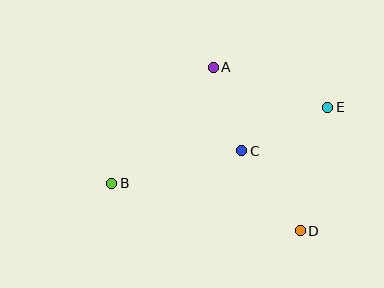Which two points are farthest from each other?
Points B and E are farthest from each other.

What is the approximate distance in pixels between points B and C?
The distance between B and C is approximately 134 pixels.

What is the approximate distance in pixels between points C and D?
The distance between C and D is approximately 99 pixels.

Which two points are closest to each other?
Points A and C are closest to each other.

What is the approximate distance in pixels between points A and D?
The distance between A and D is approximately 185 pixels.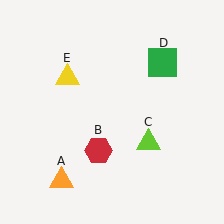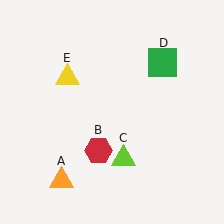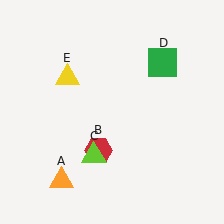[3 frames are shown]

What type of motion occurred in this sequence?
The lime triangle (object C) rotated clockwise around the center of the scene.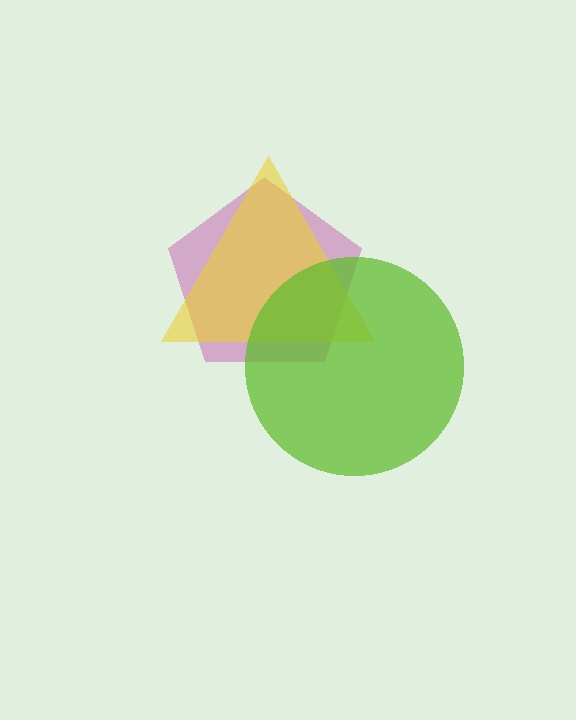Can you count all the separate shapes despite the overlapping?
Yes, there are 3 separate shapes.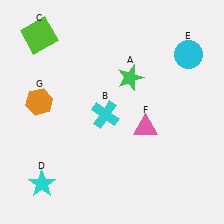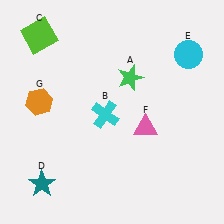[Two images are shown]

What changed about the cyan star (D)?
In Image 1, D is cyan. In Image 2, it changed to teal.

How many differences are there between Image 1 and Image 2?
There is 1 difference between the two images.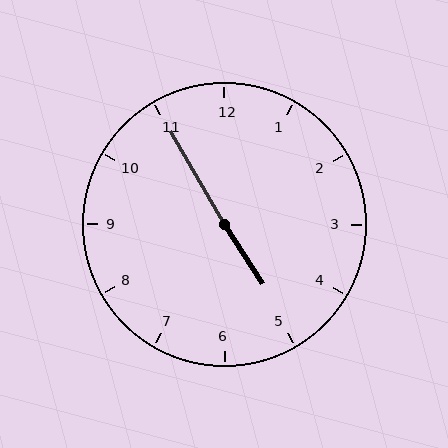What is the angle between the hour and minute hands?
Approximately 178 degrees.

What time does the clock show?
4:55.